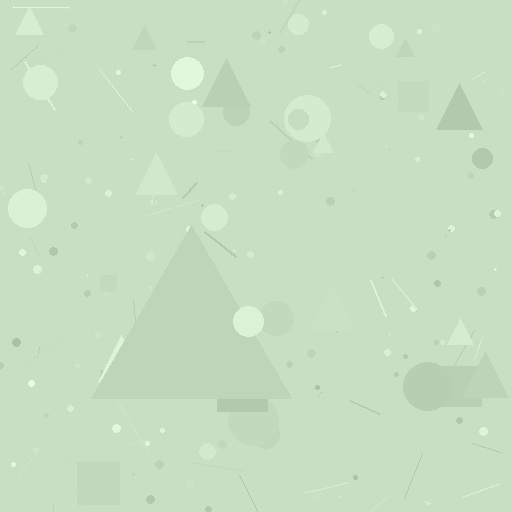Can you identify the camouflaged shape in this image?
The camouflaged shape is a triangle.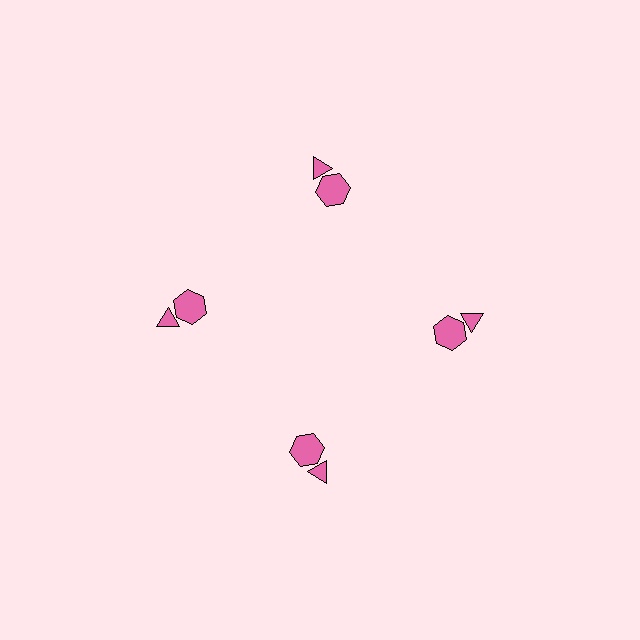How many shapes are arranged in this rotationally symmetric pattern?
There are 8 shapes, arranged in 4 groups of 2.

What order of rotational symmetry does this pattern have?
This pattern has 4-fold rotational symmetry.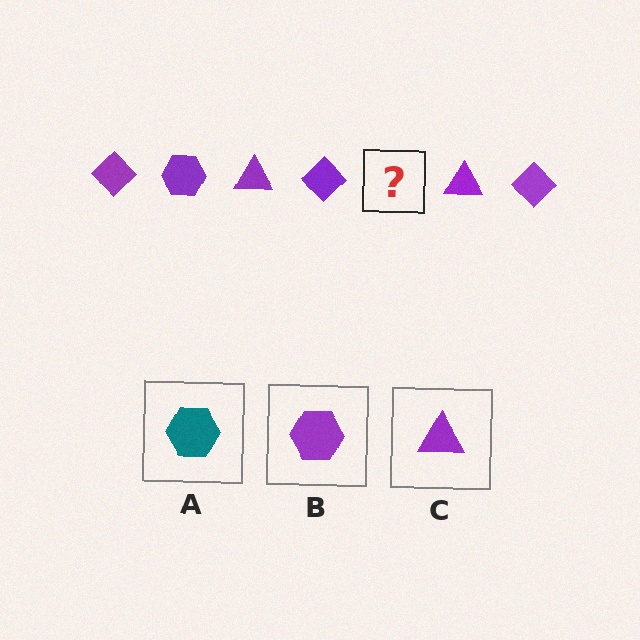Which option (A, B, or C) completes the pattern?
B.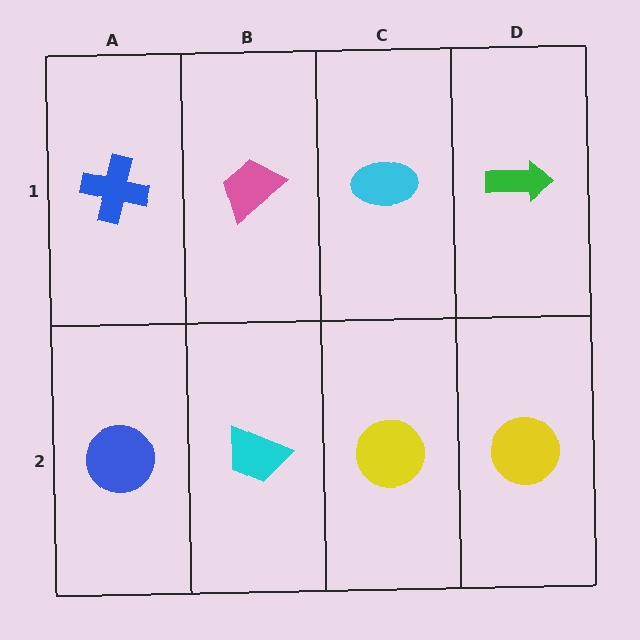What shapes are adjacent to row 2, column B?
A pink trapezoid (row 1, column B), a blue circle (row 2, column A), a yellow circle (row 2, column C).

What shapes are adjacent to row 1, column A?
A blue circle (row 2, column A), a pink trapezoid (row 1, column B).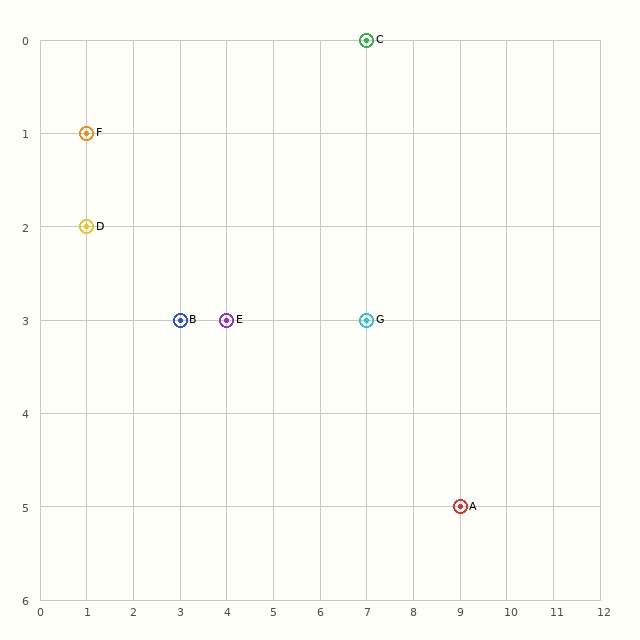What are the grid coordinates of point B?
Point B is at grid coordinates (3, 3).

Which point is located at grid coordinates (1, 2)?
Point D is at (1, 2).